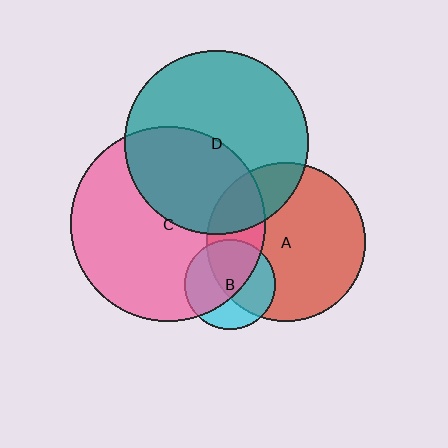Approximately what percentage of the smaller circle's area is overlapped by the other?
Approximately 40%.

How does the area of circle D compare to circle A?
Approximately 1.3 times.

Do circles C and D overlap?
Yes.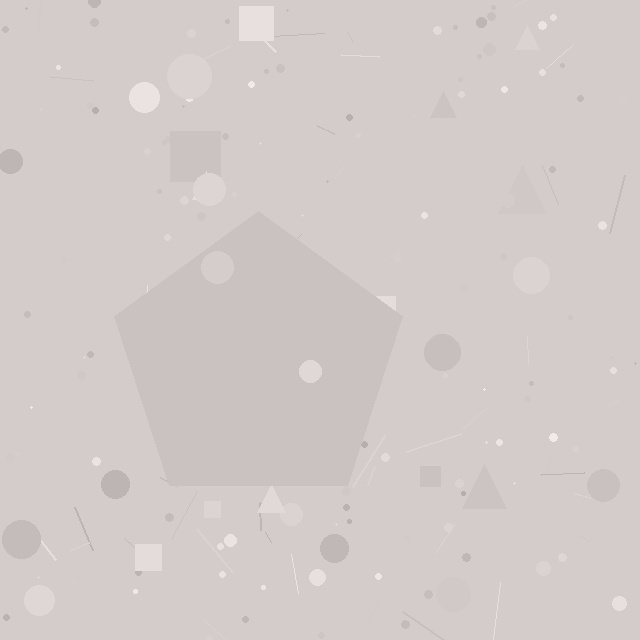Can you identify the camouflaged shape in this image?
The camouflaged shape is a pentagon.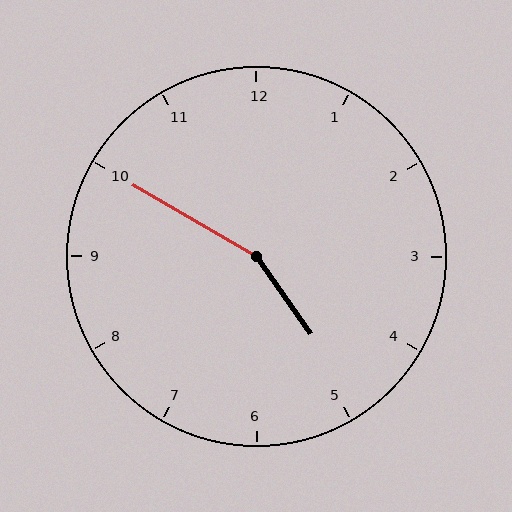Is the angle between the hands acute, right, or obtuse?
It is obtuse.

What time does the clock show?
4:50.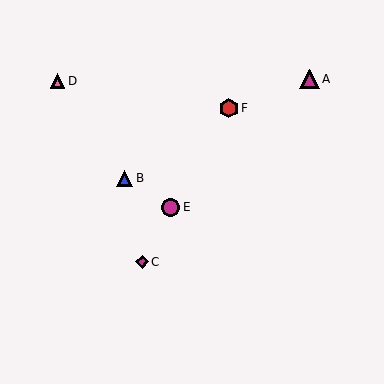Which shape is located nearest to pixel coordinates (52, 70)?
The pink triangle (labeled D) at (58, 81) is nearest to that location.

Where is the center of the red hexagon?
The center of the red hexagon is at (229, 108).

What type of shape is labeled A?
Shape A is a magenta triangle.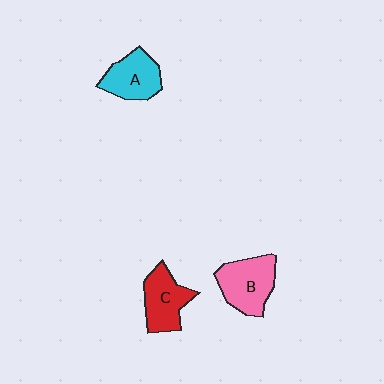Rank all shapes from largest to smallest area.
From largest to smallest: B (pink), C (red), A (cyan).